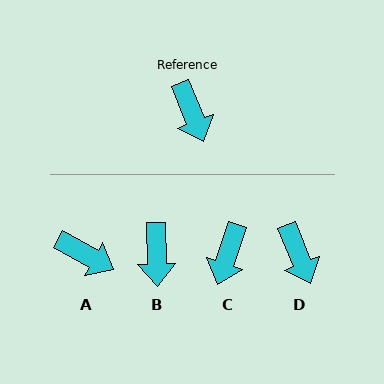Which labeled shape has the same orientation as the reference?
D.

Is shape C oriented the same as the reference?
No, it is off by about 40 degrees.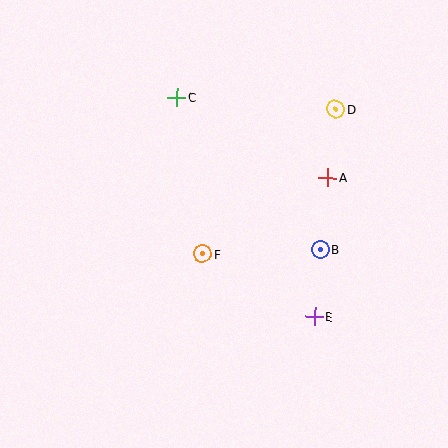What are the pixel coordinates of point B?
Point B is at (320, 250).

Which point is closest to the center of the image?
Point F at (202, 254) is closest to the center.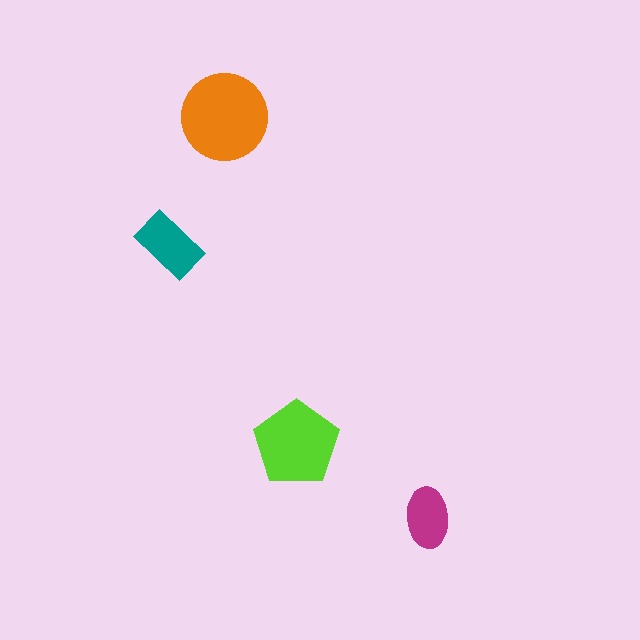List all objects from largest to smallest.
The orange circle, the lime pentagon, the teal rectangle, the magenta ellipse.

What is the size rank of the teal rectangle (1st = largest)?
3rd.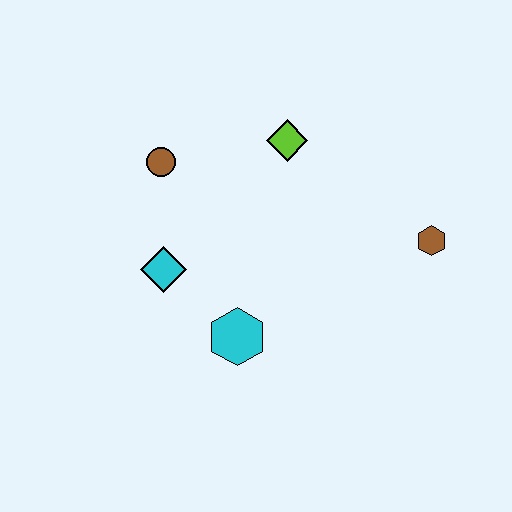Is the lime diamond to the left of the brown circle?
No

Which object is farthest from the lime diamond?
The cyan hexagon is farthest from the lime diamond.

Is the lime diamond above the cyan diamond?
Yes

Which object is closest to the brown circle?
The cyan diamond is closest to the brown circle.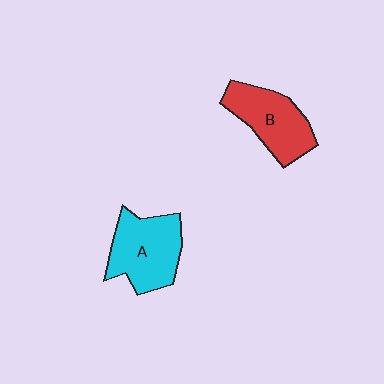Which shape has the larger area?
Shape A (cyan).